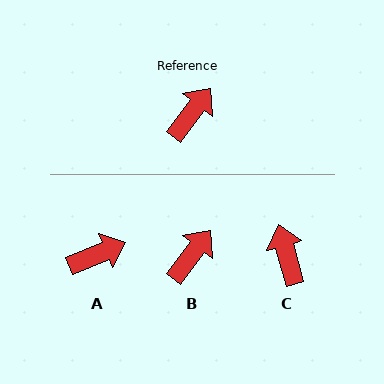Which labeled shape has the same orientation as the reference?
B.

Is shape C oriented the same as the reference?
No, it is off by about 53 degrees.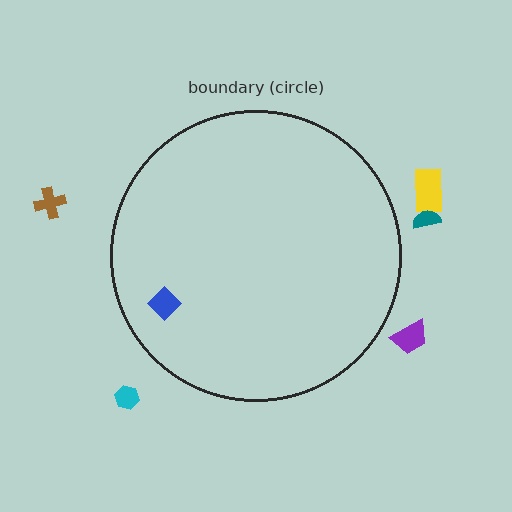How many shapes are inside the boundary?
1 inside, 5 outside.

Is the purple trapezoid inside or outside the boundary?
Outside.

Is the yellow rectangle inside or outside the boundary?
Outside.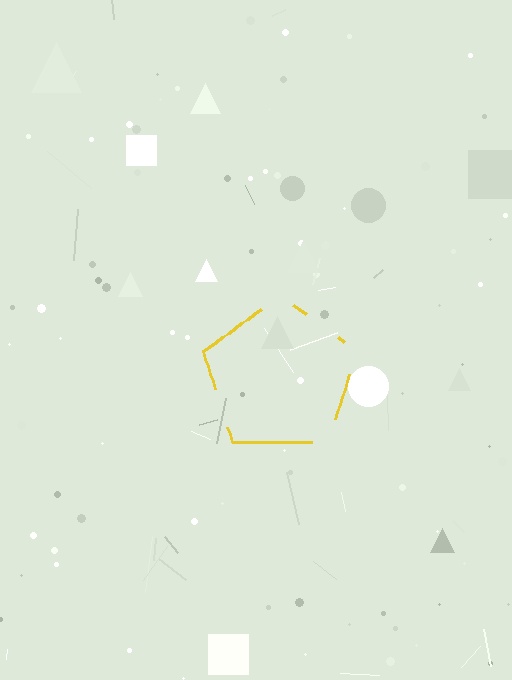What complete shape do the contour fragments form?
The contour fragments form a pentagon.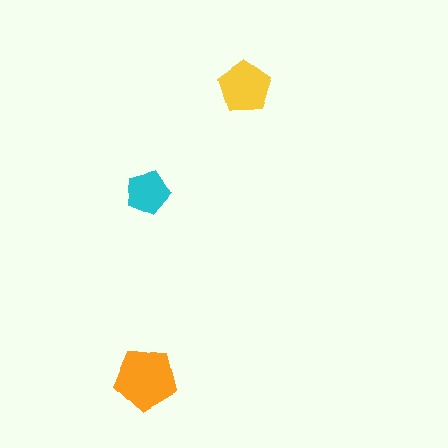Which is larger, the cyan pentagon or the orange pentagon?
The orange one.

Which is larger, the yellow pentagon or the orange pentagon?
The orange one.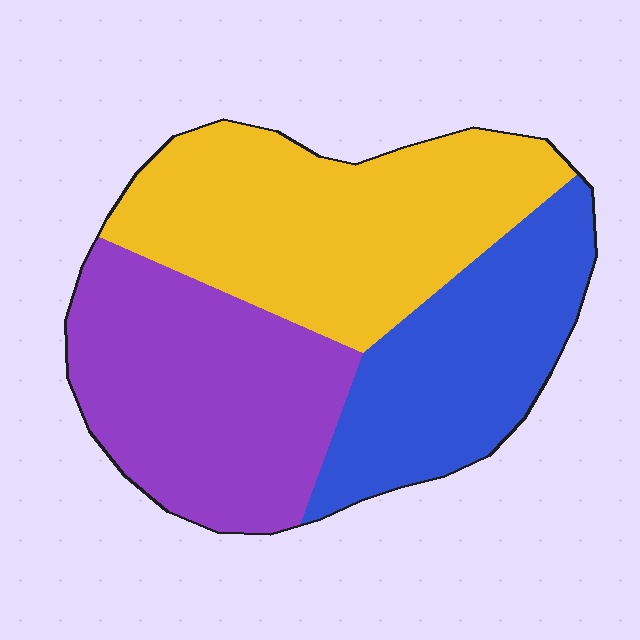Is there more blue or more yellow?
Yellow.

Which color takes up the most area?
Yellow, at roughly 40%.